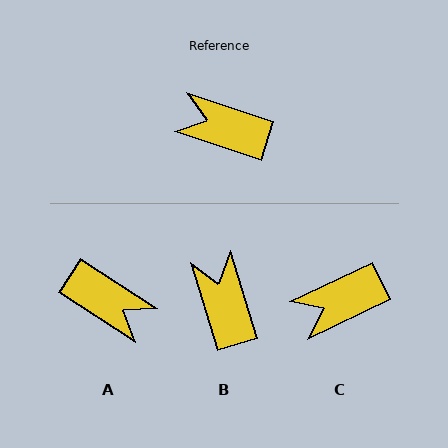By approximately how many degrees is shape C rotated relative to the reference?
Approximately 44 degrees counter-clockwise.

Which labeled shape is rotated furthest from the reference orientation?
A, about 165 degrees away.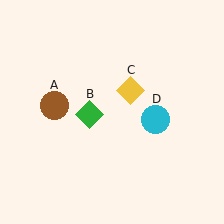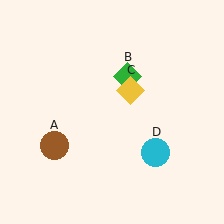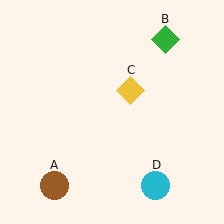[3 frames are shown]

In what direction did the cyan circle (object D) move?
The cyan circle (object D) moved down.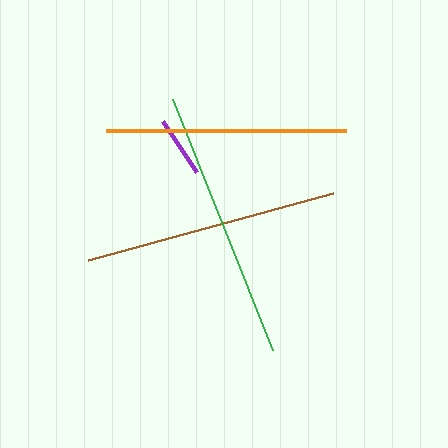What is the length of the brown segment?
The brown segment is approximately 254 pixels long.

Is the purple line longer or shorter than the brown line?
The brown line is longer than the purple line.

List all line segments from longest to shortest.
From longest to shortest: green, brown, orange, purple.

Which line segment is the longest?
The green line is the longest at approximately 269 pixels.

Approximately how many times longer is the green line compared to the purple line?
The green line is approximately 4.4 times the length of the purple line.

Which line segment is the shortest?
The purple line is the shortest at approximately 61 pixels.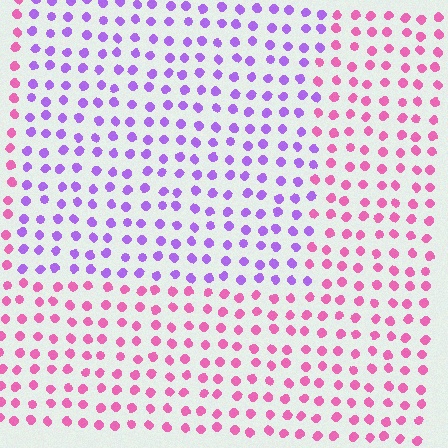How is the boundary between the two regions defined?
The boundary is defined purely by a slight shift in hue (about 52 degrees). Spacing, size, and orientation are identical on both sides.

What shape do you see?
I see a rectangle.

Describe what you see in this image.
The image is filled with small pink elements in a uniform arrangement. A rectangle-shaped region is visible where the elements are tinted to a slightly different hue, forming a subtle color boundary.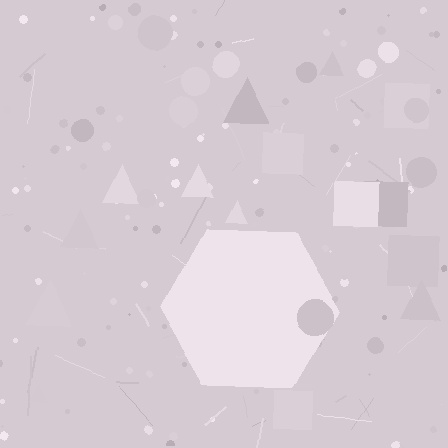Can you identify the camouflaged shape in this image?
The camouflaged shape is a hexagon.